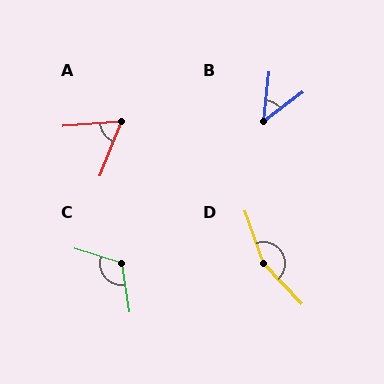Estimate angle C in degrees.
Approximately 116 degrees.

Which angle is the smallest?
B, at approximately 47 degrees.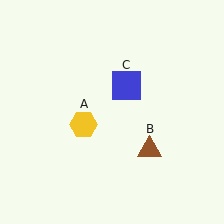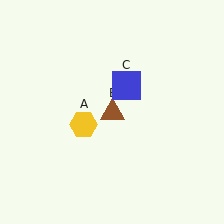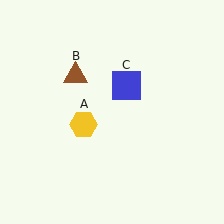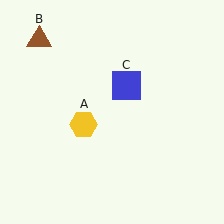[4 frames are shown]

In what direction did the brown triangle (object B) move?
The brown triangle (object B) moved up and to the left.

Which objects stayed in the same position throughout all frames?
Yellow hexagon (object A) and blue square (object C) remained stationary.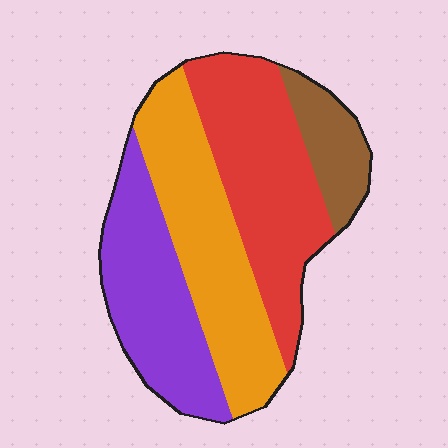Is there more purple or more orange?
Orange.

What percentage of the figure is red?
Red takes up about one third (1/3) of the figure.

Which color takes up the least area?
Brown, at roughly 10%.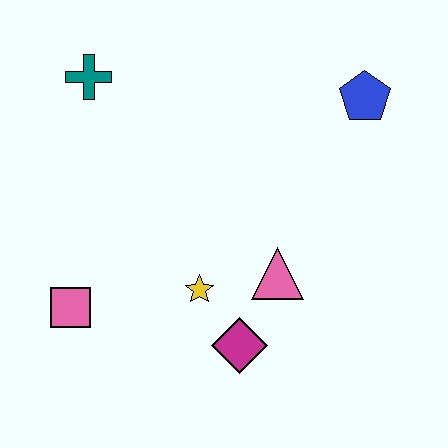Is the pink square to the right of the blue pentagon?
No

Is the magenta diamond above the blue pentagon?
No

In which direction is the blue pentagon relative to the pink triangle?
The blue pentagon is above the pink triangle.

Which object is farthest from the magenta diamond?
The teal cross is farthest from the magenta diamond.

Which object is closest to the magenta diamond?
The yellow star is closest to the magenta diamond.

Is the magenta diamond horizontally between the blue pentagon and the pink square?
Yes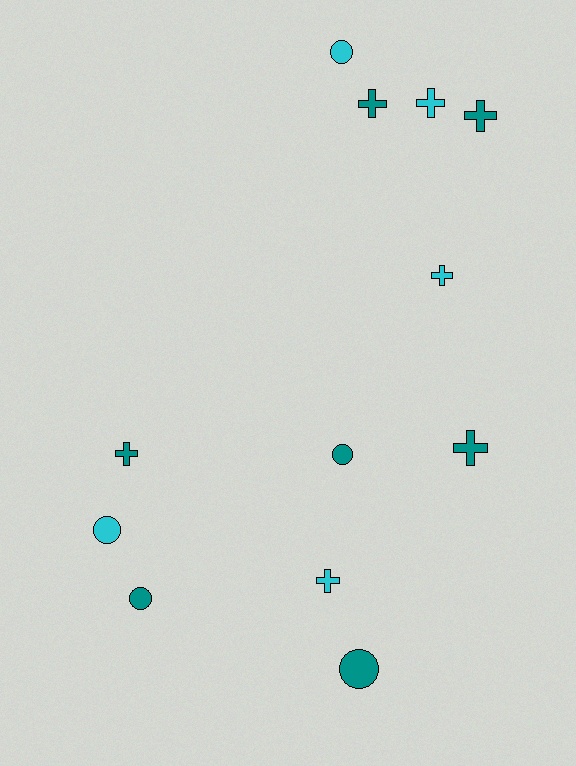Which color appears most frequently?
Teal, with 7 objects.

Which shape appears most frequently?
Cross, with 7 objects.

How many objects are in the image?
There are 12 objects.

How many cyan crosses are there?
There are 3 cyan crosses.